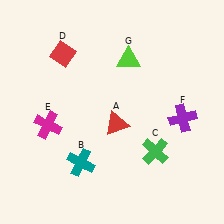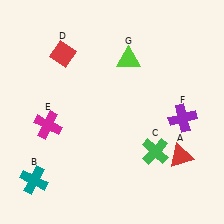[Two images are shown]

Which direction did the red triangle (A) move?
The red triangle (A) moved right.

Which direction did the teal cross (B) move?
The teal cross (B) moved left.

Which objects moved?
The objects that moved are: the red triangle (A), the teal cross (B).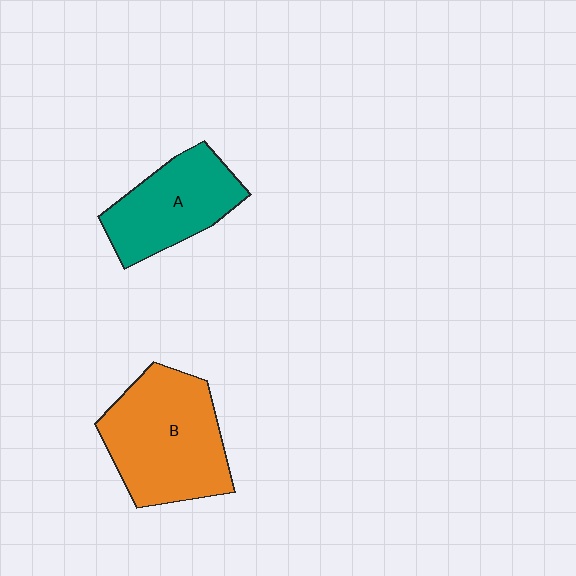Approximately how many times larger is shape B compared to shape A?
Approximately 1.4 times.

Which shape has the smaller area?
Shape A (teal).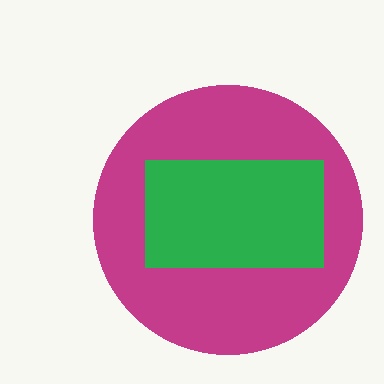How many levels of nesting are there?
2.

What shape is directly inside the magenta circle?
The green rectangle.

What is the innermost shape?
The green rectangle.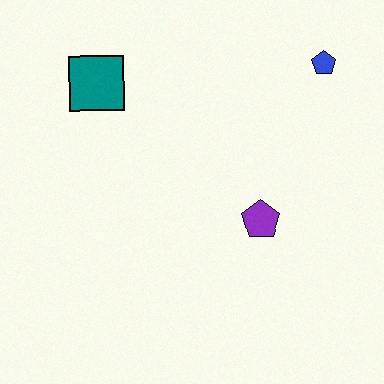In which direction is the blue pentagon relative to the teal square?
The blue pentagon is to the right of the teal square.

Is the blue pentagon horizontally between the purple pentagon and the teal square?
No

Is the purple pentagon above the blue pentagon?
No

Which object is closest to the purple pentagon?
The blue pentagon is closest to the purple pentagon.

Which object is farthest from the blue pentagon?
The teal square is farthest from the blue pentagon.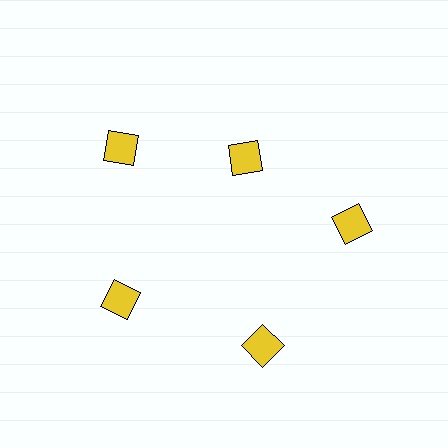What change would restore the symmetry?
The symmetry would be restored by moving it outward, back onto the ring so that all 5 diamonds sit at equal angles and equal distance from the center.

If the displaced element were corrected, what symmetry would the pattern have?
It would have 5-fold rotational symmetry — the pattern would map onto itself every 72 degrees.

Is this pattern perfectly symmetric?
No. The 5 yellow diamonds are arranged in a ring, but one element near the 1 o'clock position is pulled inward toward the center, breaking the 5-fold rotational symmetry.